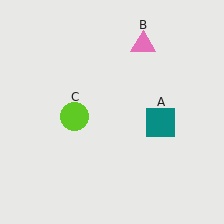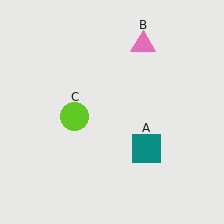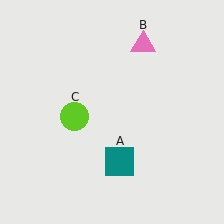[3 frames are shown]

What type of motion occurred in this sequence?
The teal square (object A) rotated clockwise around the center of the scene.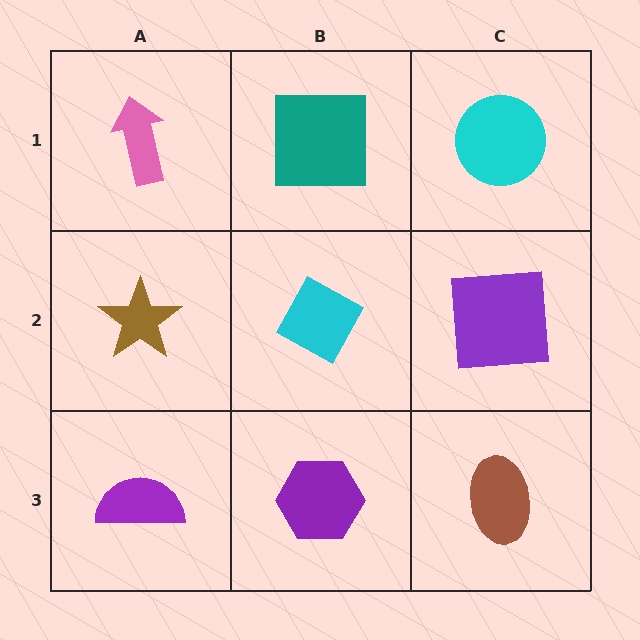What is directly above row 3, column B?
A cyan diamond.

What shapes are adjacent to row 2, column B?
A teal square (row 1, column B), a purple hexagon (row 3, column B), a brown star (row 2, column A), a purple square (row 2, column C).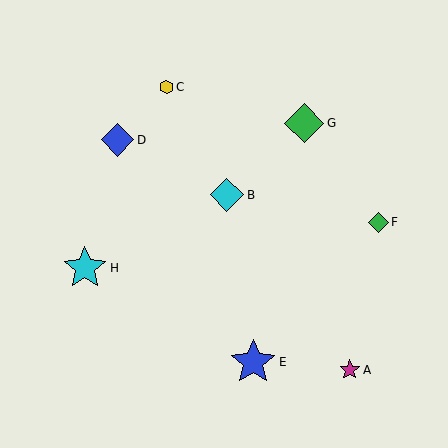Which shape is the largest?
The blue star (labeled E) is the largest.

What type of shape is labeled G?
Shape G is a green diamond.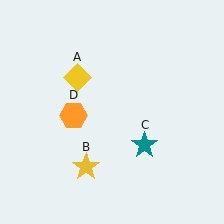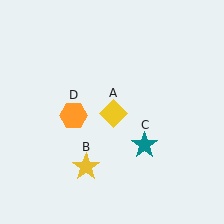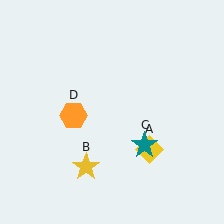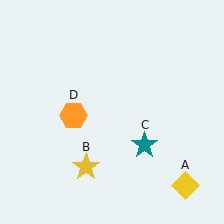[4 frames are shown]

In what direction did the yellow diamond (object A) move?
The yellow diamond (object A) moved down and to the right.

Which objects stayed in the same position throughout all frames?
Yellow star (object B) and teal star (object C) and orange hexagon (object D) remained stationary.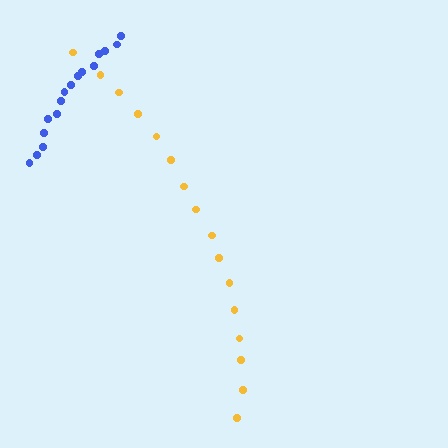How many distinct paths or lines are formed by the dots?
There are 2 distinct paths.